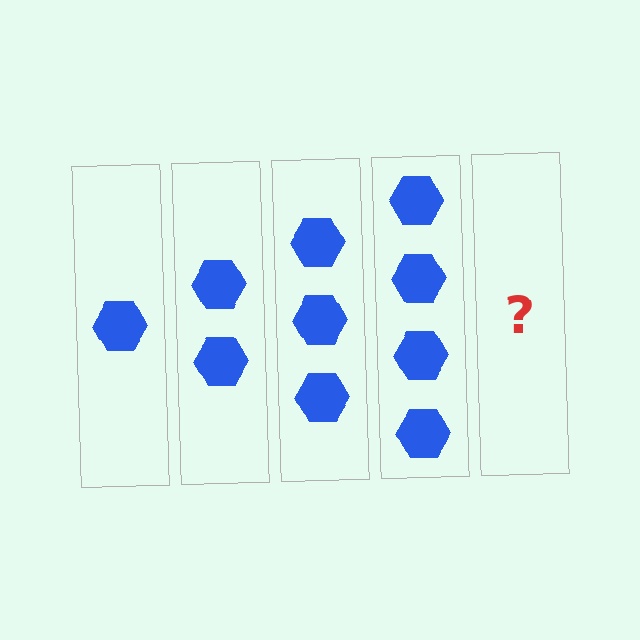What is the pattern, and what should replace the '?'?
The pattern is that each step adds one more hexagon. The '?' should be 5 hexagons.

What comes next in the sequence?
The next element should be 5 hexagons.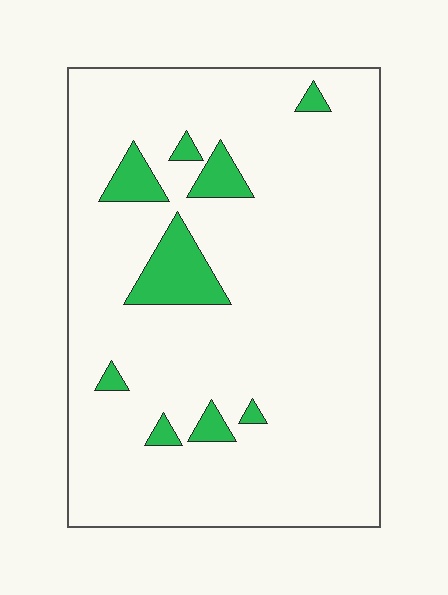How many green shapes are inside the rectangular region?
9.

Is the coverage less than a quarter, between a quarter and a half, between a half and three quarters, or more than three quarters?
Less than a quarter.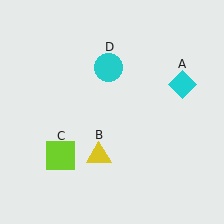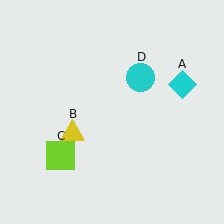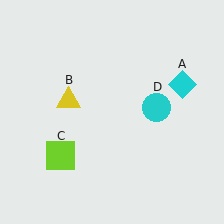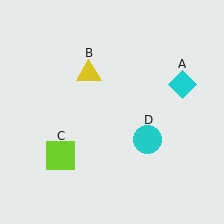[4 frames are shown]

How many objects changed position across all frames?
2 objects changed position: yellow triangle (object B), cyan circle (object D).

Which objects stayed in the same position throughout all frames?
Cyan diamond (object A) and lime square (object C) remained stationary.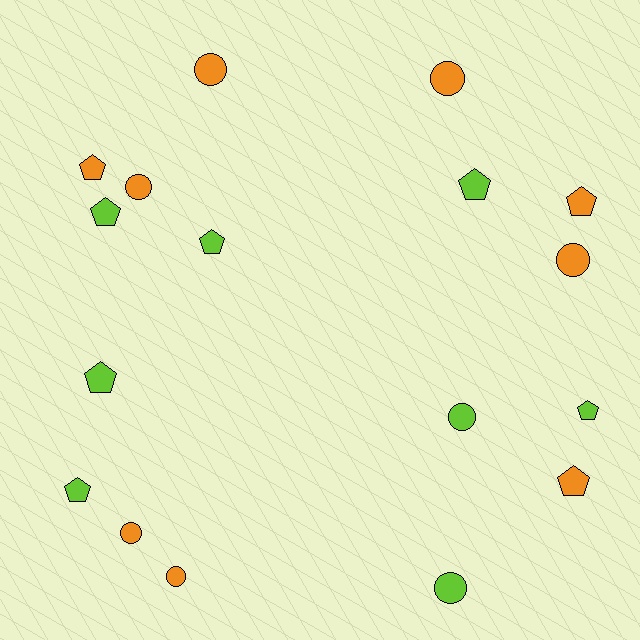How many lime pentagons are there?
There are 6 lime pentagons.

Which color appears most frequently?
Orange, with 9 objects.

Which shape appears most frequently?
Pentagon, with 9 objects.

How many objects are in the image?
There are 17 objects.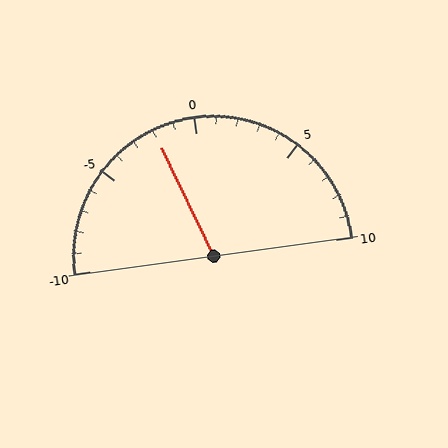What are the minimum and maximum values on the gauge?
The gauge ranges from -10 to 10.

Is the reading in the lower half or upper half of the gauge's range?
The reading is in the lower half of the range (-10 to 10).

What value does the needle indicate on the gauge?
The needle indicates approximately -2.